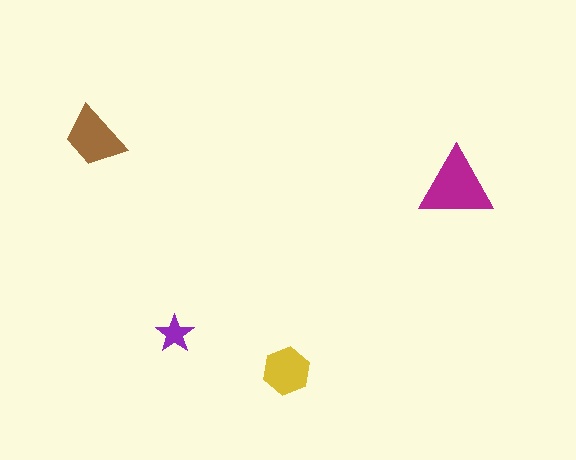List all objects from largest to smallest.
The magenta triangle, the brown trapezoid, the yellow hexagon, the purple star.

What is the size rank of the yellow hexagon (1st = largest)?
3rd.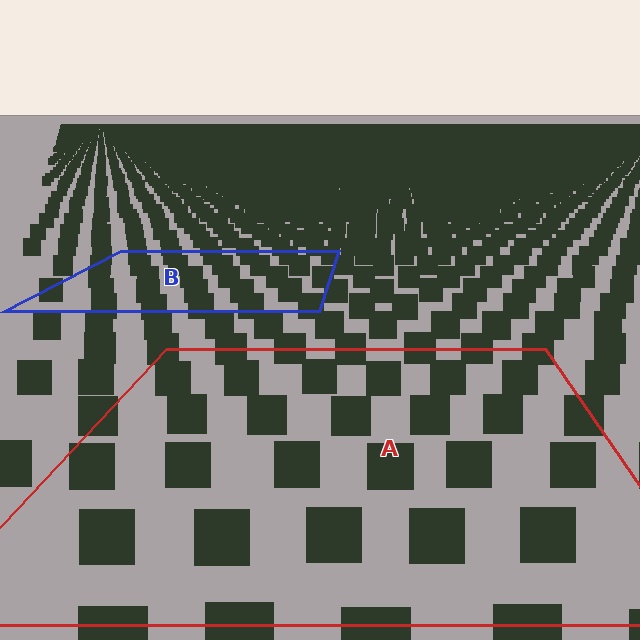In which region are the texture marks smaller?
The texture marks are smaller in region B, because it is farther away.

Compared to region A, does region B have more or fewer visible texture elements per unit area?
Region B has more texture elements per unit area — they are packed more densely because it is farther away.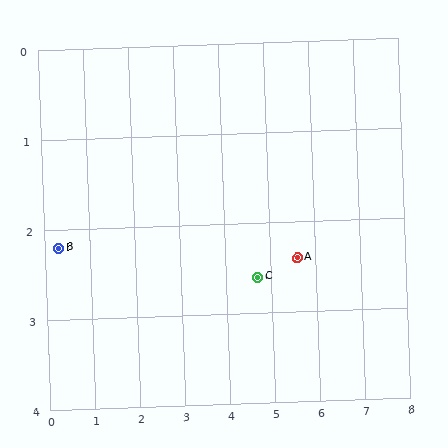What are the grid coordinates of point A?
Point A is at approximately (5.6, 2.4).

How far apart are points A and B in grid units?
Points A and B are about 5.3 grid units apart.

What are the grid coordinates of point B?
Point B is at approximately (0.3, 2.2).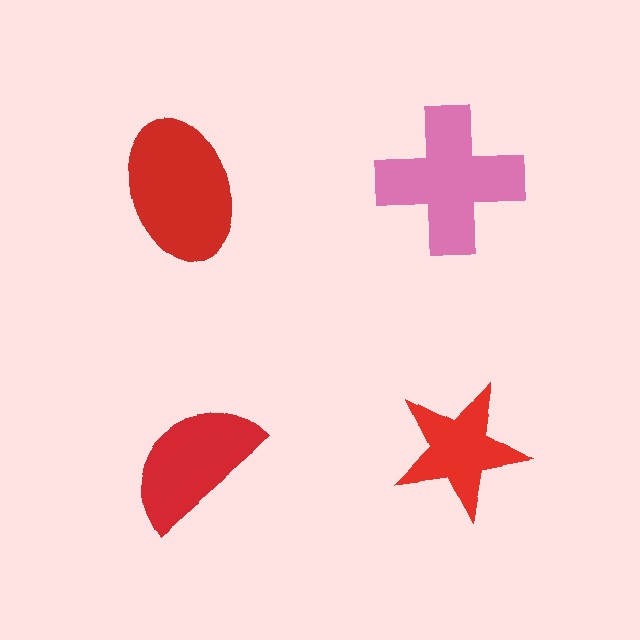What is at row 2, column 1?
A red semicircle.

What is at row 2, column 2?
A red star.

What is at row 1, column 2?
A pink cross.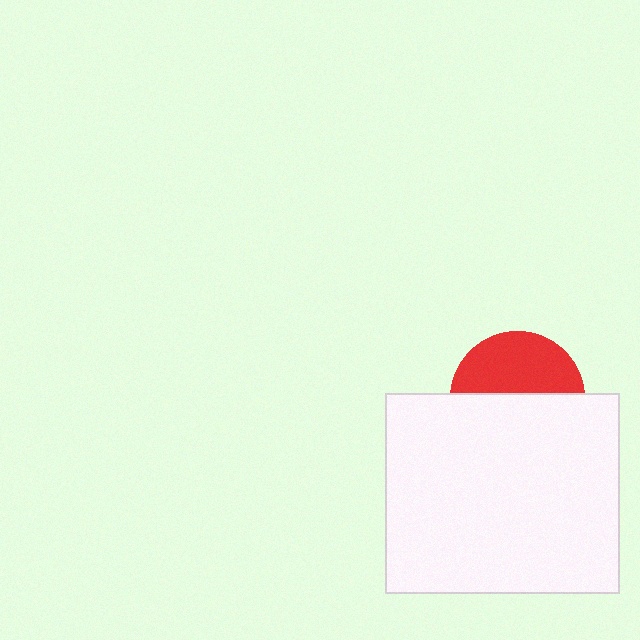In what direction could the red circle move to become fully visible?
The red circle could move up. That would shift it out from behind the white rectangle entirely.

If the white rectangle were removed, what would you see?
You would see the complete red circle.